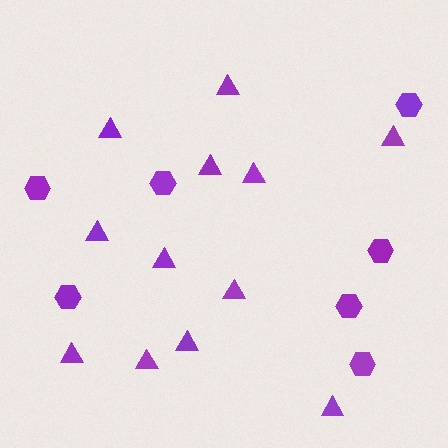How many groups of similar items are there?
There are 2 groups: one group of hexagons (7) and one group of triangles (12).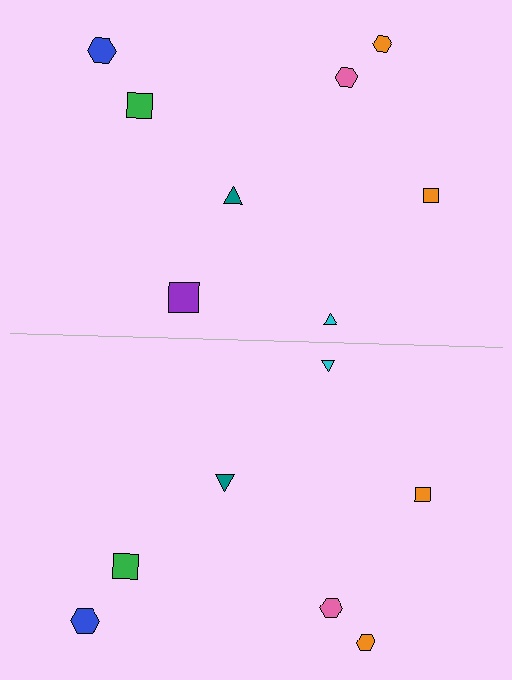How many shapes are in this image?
There are 15 shapes in this image.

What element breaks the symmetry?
A purple square is missing from the bottom side.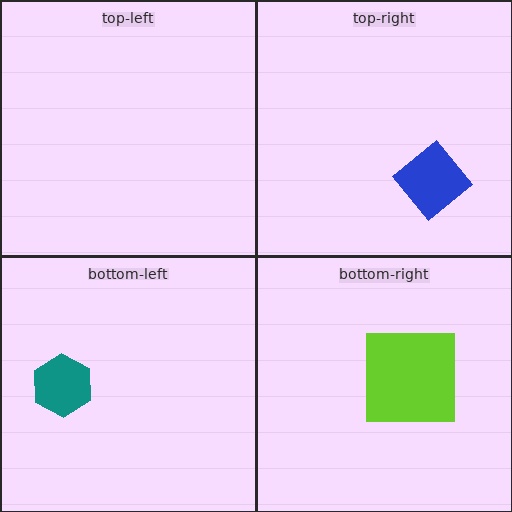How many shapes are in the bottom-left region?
1.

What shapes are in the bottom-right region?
The lime square.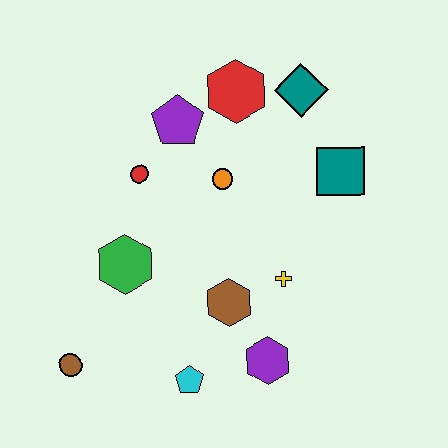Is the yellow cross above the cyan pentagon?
Yes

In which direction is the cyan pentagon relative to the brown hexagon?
The cyan pentagon is below the brown hexagon.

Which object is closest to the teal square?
The teal diamond is closest to the teal square.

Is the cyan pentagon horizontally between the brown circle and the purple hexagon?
Yes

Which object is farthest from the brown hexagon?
The teal diamond is farthest from the brown hexagon.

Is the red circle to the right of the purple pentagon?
No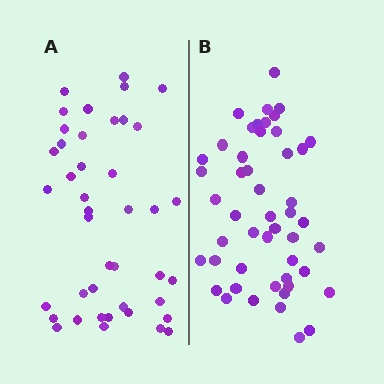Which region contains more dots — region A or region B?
Region B (the right region) has more dots.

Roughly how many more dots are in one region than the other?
Region B has roughly 8 or so more dots than region A.